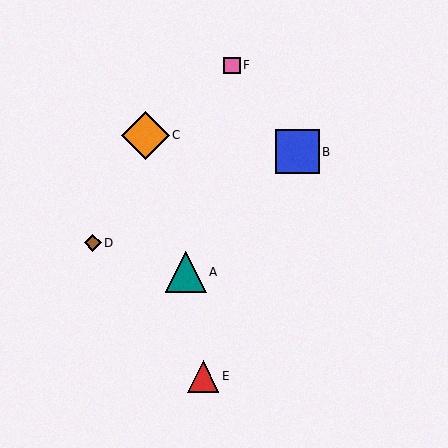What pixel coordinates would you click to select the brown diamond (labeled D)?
Click at (93, 243) to select the brown diamond D.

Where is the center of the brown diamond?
The center of the brown diamond is at (93, 243).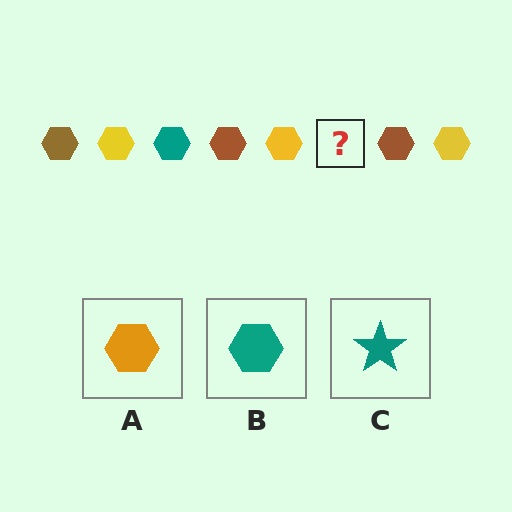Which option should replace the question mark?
Option B.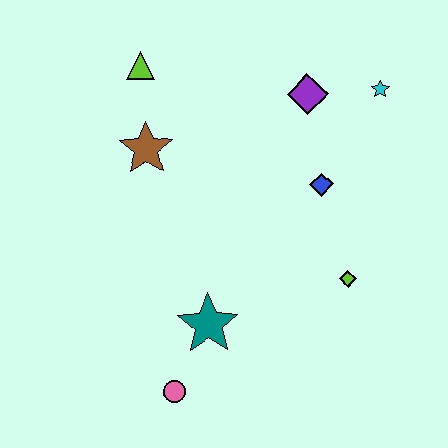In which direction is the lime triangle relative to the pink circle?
The lime triangle is above the pink circle.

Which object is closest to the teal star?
The pink circle is closest to the teal star.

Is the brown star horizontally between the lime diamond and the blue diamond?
No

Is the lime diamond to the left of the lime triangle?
No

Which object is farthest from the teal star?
The cyan star is farthest from the teal star.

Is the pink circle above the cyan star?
No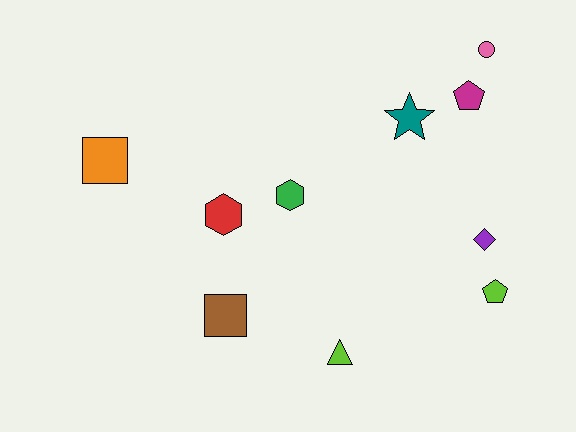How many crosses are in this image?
There are no crosses.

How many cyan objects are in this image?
There are no cyan objects.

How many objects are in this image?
There are 10 objects.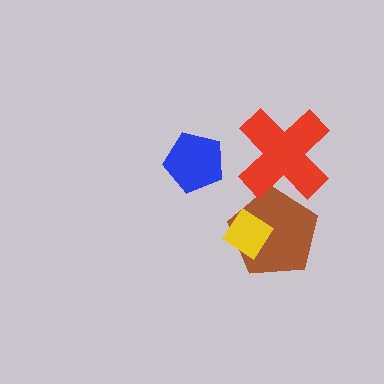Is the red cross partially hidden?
No, no other shape covers it.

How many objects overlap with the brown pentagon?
2 objects overlap with the brown pentagon.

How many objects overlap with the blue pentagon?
0 objects overlap with the blue pentagon.